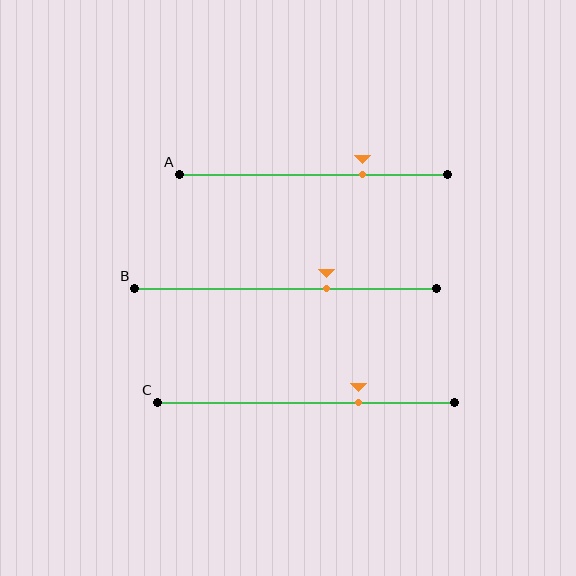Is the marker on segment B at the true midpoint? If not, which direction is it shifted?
No, the marker on segment B is shifted to the right by about 14% of the segment length.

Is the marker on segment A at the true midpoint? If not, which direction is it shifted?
No, the marker on segment A is shifted to the right by about 18% of the segment length.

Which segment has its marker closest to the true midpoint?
Segment B has its marker closest to the true midpoint.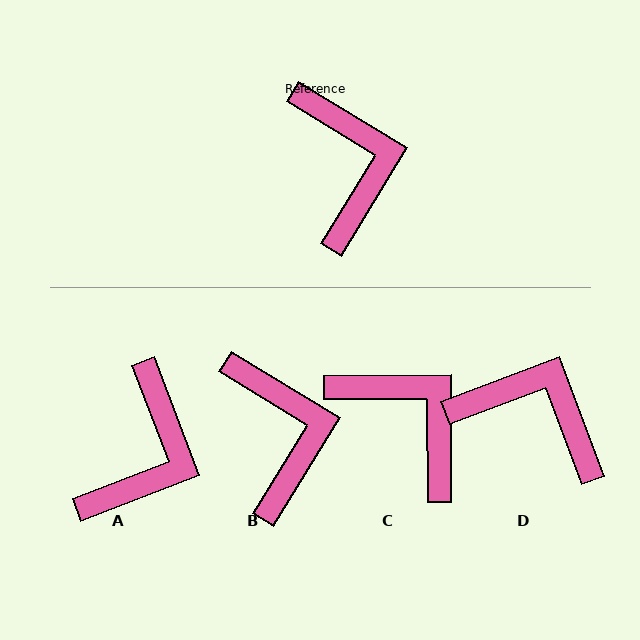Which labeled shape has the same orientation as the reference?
B.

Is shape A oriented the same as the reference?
No, it is off by about 37 degrees.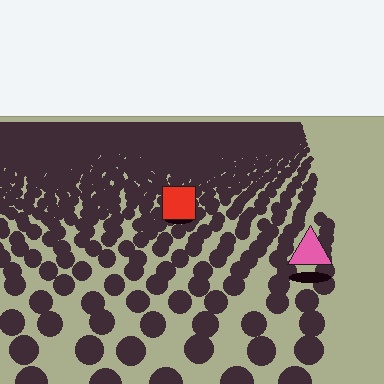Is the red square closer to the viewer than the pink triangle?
No. The pink triangle is closer — you can tell from the texture gradient: the ground texture is coarser near it.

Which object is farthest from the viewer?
The red square is farthest from the viewer. It appears smaller and the ground texture around it is denser.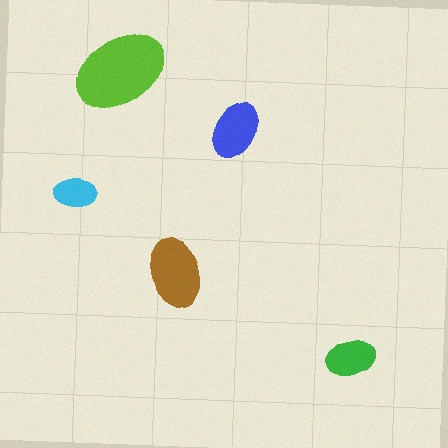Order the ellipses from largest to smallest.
the lime one, the brown one, the blue one, the green one, the cyan one.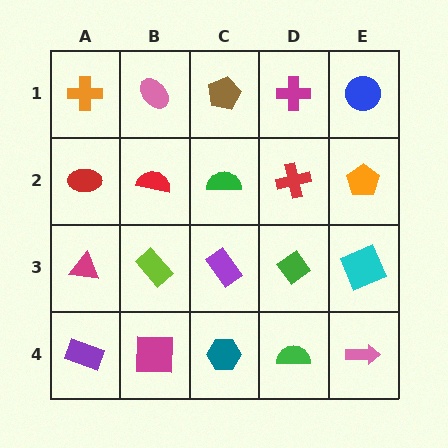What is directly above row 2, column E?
A blue circle.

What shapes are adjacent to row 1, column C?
A green semicircle (row 2, column C), a pink ellipse (row 1, column B), a magenta cross (row 1, column D).